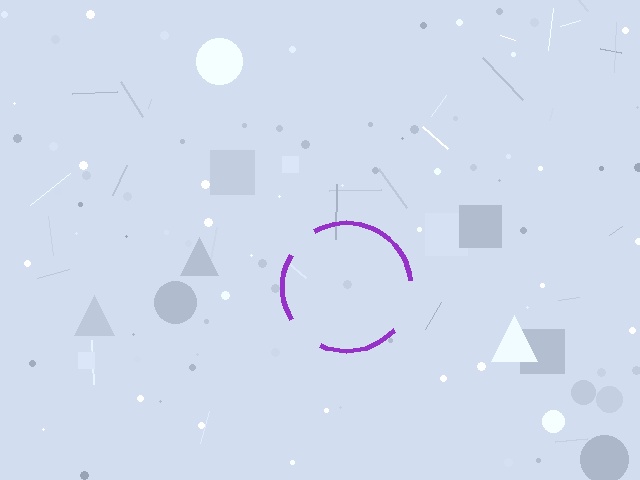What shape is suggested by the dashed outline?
The dashed outline suggests a circle.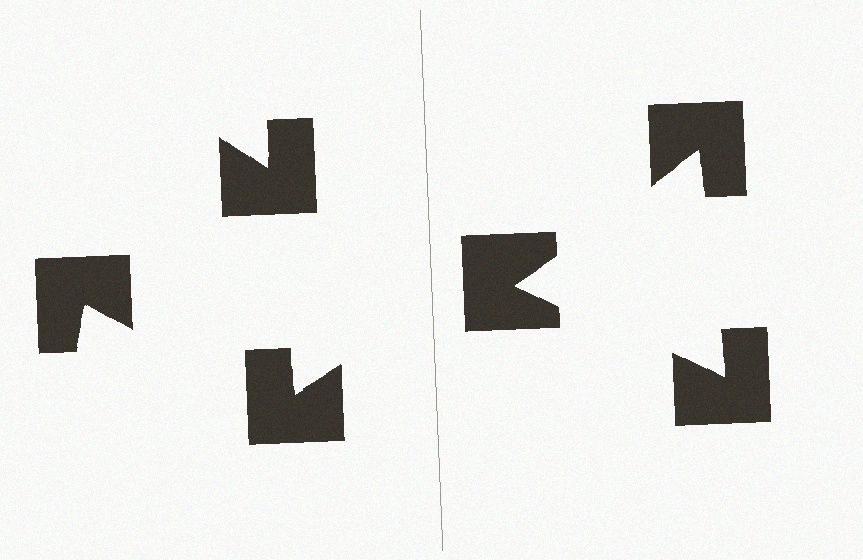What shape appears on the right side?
An illusory triangle.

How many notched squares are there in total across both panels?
6 — 3 on each side.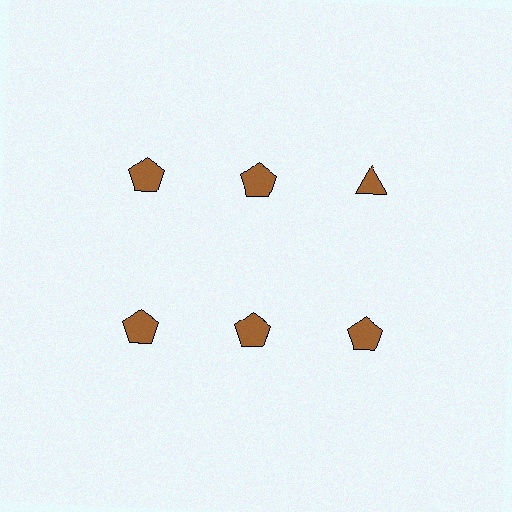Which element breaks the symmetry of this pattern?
The brown triangle in the top row, center column breaks the symmetry. All other shapes are brown pentagons.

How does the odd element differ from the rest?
It has a different shape: triangle instead of pentagon.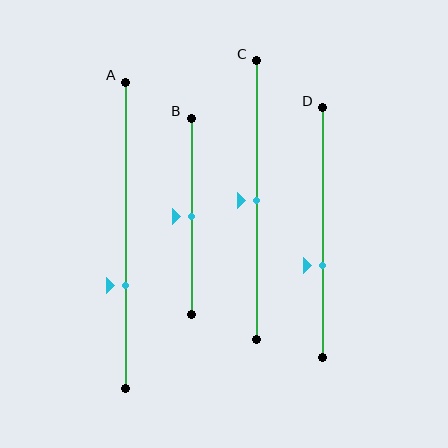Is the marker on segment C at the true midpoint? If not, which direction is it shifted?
Yes, the marker on segment C is at the true midpoint.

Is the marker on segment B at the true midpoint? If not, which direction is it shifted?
Yes, the marker on segment B is at the true midpoint.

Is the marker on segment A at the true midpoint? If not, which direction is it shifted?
No, the marker on segment A is shifted downward by about 16% of the segment length.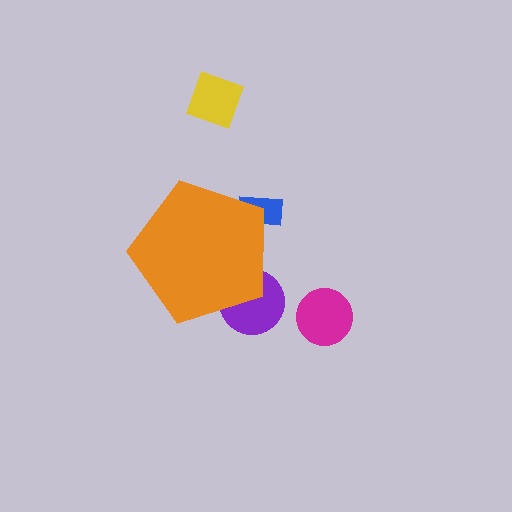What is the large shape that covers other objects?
An orange pentagon.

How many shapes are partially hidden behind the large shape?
2 shapes are partially hidden.